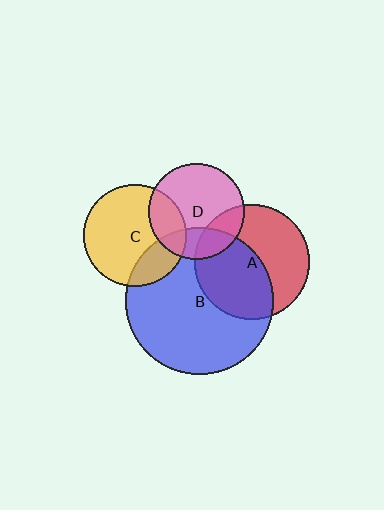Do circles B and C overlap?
Yes.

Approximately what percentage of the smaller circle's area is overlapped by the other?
Approximately 20%.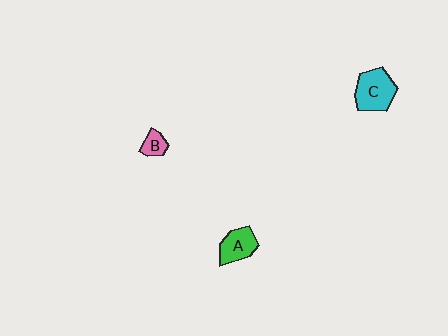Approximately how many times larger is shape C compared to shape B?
Approximately 2.7 times.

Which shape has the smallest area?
Shape B (pink).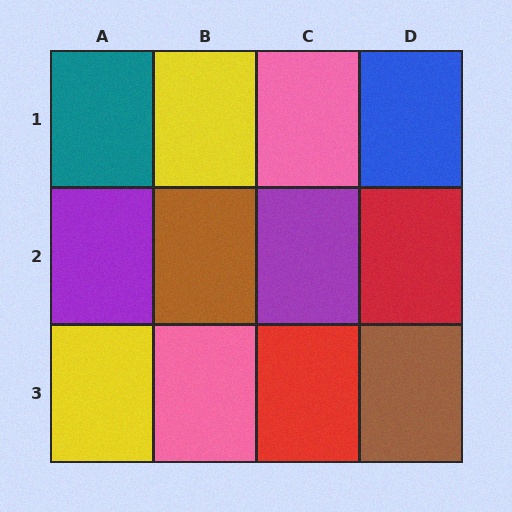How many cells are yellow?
2 cells are yellow.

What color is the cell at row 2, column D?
Red.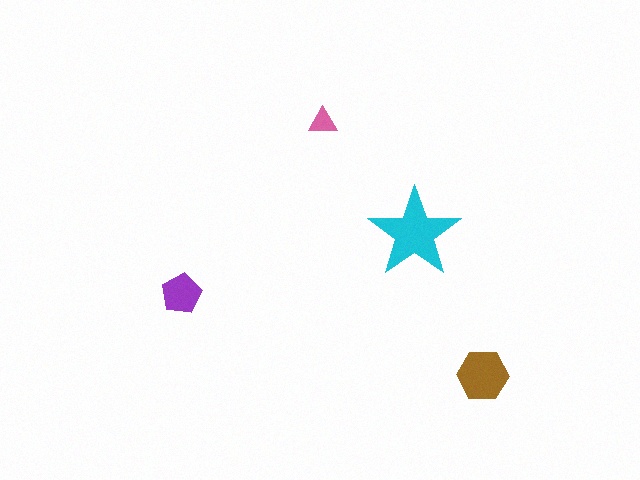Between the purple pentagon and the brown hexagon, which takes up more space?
The brown hexagon.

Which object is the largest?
The cyan star.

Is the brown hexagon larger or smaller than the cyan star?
Smaller.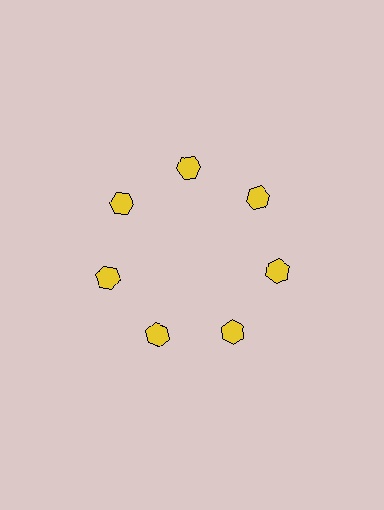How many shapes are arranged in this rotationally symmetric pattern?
There are 7 shapes, arranged in 7 groups of 1.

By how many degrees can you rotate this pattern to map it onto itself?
The pattern maps onto itself every 51 degrees of rotation.